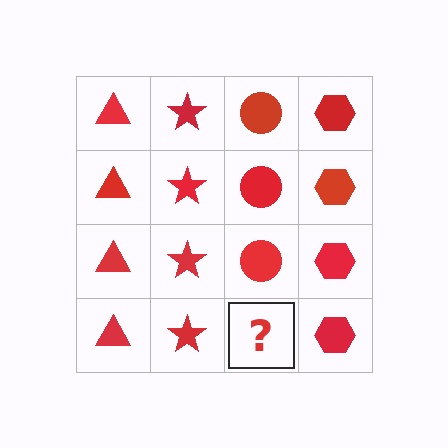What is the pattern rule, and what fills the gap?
The rule is that each column has a consistent shape. The gap should be filled with a red circle.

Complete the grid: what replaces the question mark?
The question mark should be replaced with a red circle.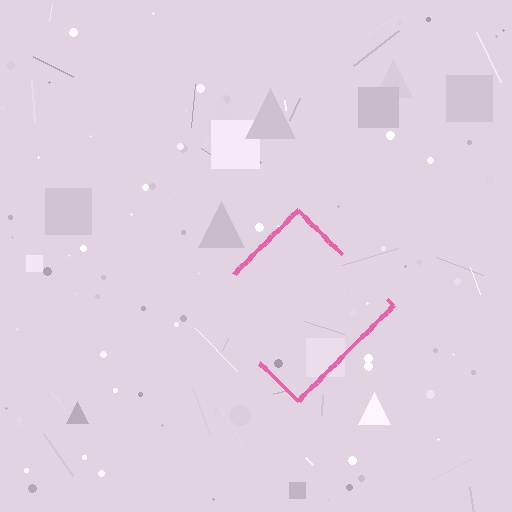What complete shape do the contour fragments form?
The contour fragments form a diamond.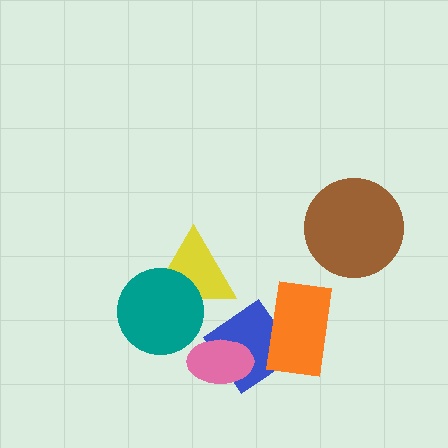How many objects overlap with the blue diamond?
2 objects overlap with the blue diamond.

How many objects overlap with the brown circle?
0 objects overlap with the brown circle.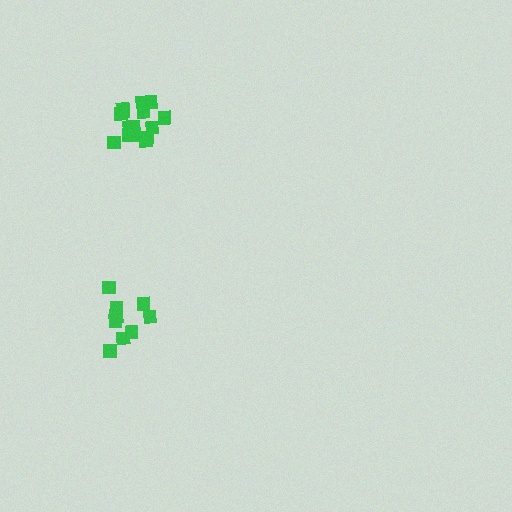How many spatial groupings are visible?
There are 2 spatial groupings.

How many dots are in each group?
Group 1: 15 dots, Group 2: 9 dots (24 total).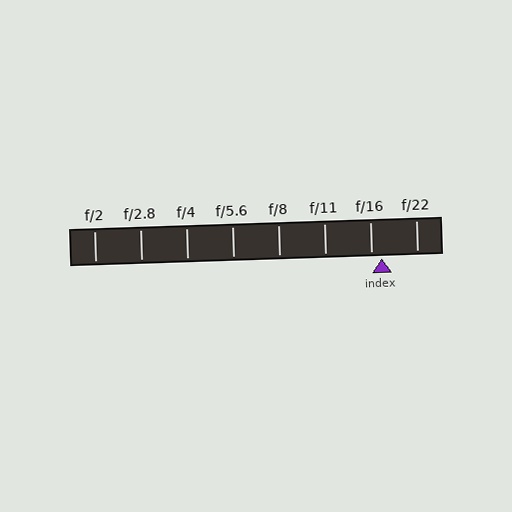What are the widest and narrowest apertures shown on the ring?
The widest aperture shown is f/2 and the narrowest is f/22.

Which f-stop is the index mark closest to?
The index mark is closest to f/16.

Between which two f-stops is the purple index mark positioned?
The index mark is between f/16 and f/22.